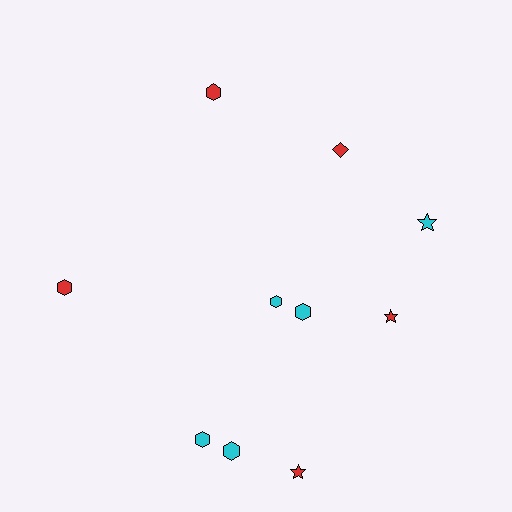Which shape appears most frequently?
Hexagon, with 6 objects.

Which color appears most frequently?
Cyan, with 5 objects.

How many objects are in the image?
There are 10 objects.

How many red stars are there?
There are 2 red stars.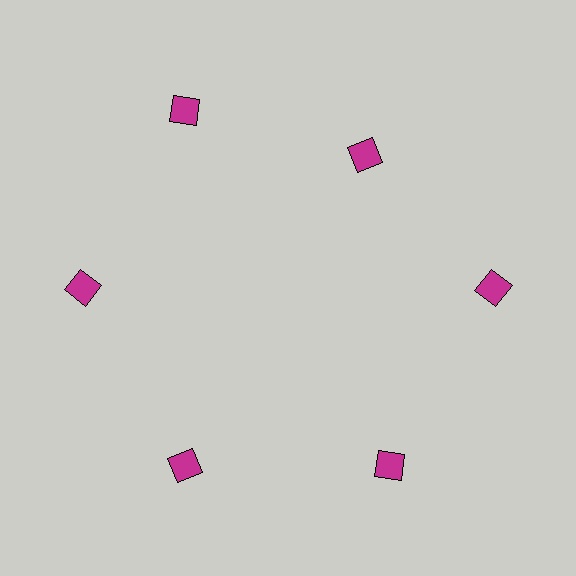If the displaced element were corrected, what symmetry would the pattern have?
It would have 6-fold rotational symmetry — the pattern would map onto itself every 60 degrees.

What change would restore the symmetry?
The symmetry would be restored by moving it outward, back onto the ring so that all 6 diamonds sit at equal angles and equal distance from the center.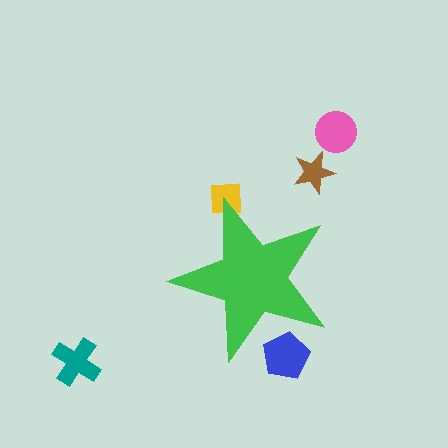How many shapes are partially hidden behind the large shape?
2 shapes are partially hidden.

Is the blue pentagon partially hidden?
Yes, the blue pentagon is partially hidden behind the green star.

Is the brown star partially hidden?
No, the brown star is fully visible.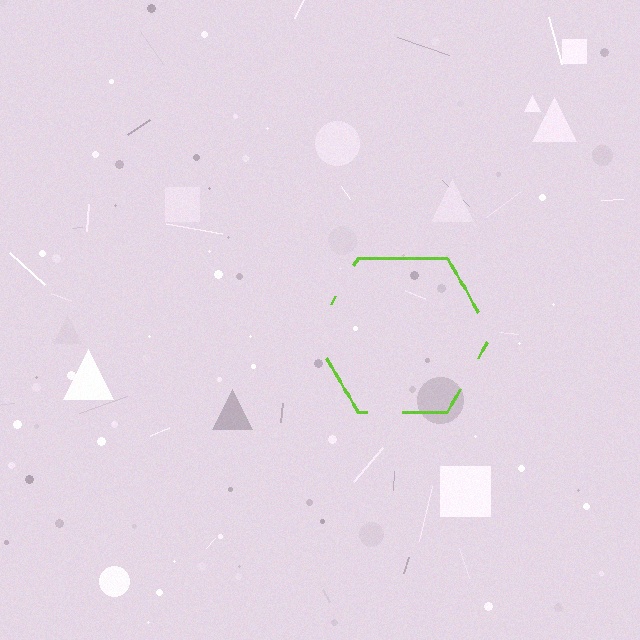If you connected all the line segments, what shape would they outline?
They would outline a hexagon.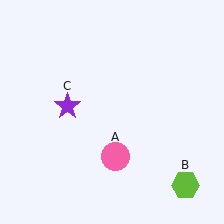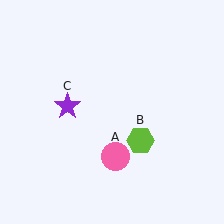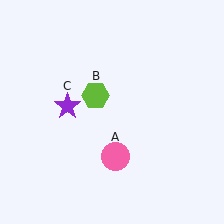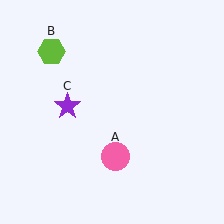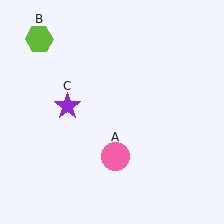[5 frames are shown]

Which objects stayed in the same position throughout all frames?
Pink circle (object A) and purple star (object C) remained stationary.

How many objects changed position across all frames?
1 object changed position: lime hexagon (object B).